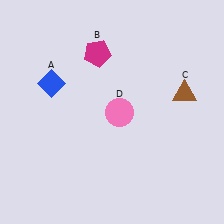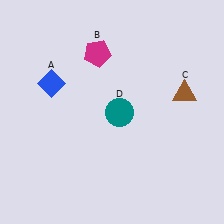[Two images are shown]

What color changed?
The circle (D) changed from pink in Image 1 to teal in Image 2.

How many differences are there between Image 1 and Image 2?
There is 1 difference between the two images.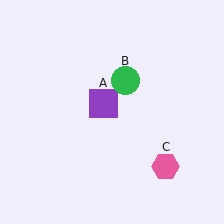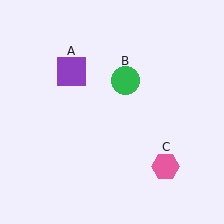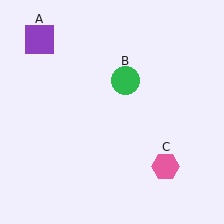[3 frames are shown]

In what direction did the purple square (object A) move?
The purple square (object A) moved up and to the left.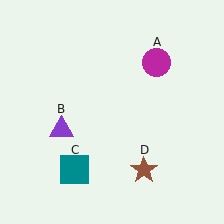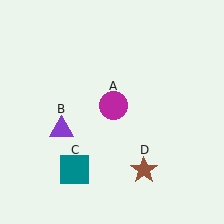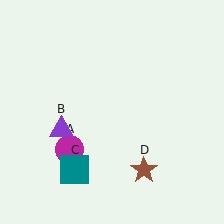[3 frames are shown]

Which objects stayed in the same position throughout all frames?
Purple triangle (object B) and teal square (object C) and brown star (object D) remained stationary.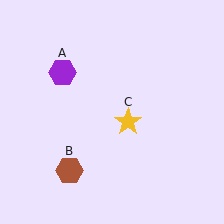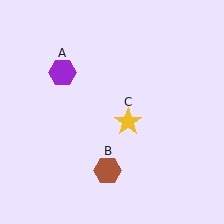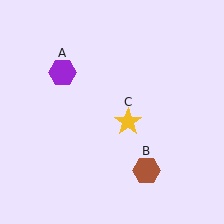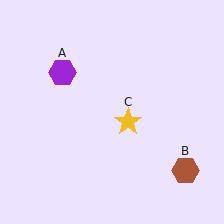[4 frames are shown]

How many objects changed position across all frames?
1 object changed position: brown hexagon (object B).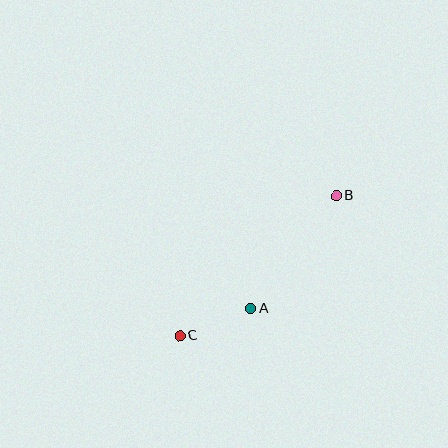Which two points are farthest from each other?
Points B and C are farthest from each other.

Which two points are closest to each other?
Points A and C are closest to each other.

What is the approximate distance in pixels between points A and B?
The distance between A and B is approximately 142 pixels.